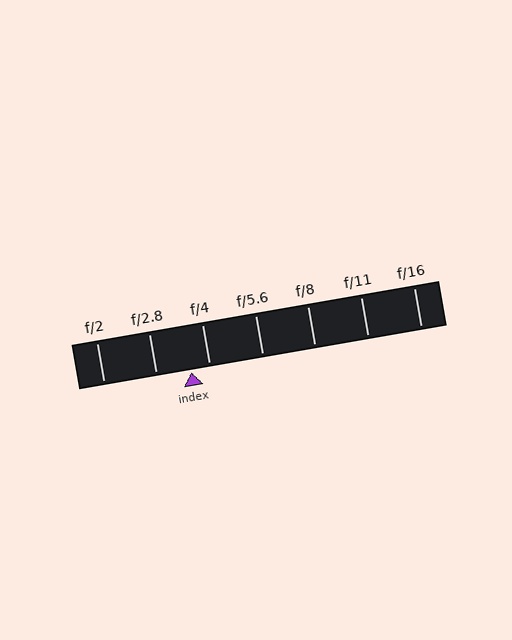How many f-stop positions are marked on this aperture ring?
There are 7 f-stop positions marked.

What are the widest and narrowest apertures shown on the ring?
The widest aperture shown is f/2 and the narrowest is f/16.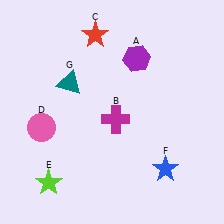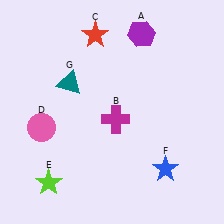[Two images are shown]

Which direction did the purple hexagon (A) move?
The purple hexagon (A) moved up.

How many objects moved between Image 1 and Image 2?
1 object moved between the two images.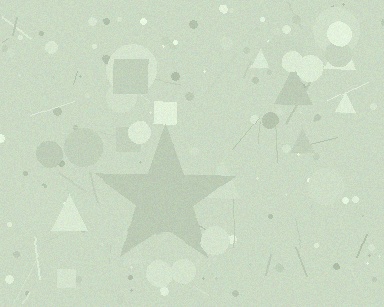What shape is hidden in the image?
A star is hidden in the image.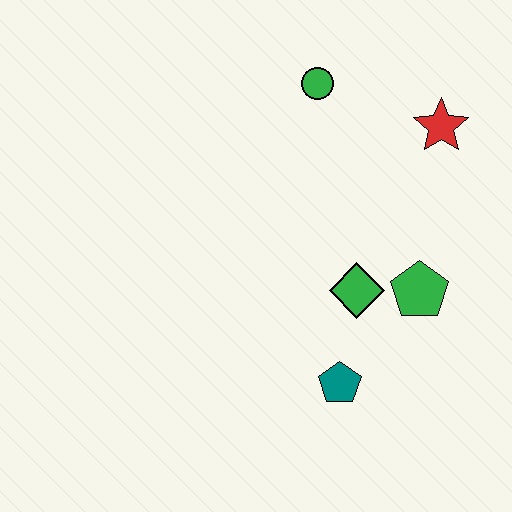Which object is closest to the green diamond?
The green pentagon is closest to the green diamond.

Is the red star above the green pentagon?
Yes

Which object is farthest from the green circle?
The teal pentagon is farthest from the green circle.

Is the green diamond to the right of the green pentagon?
No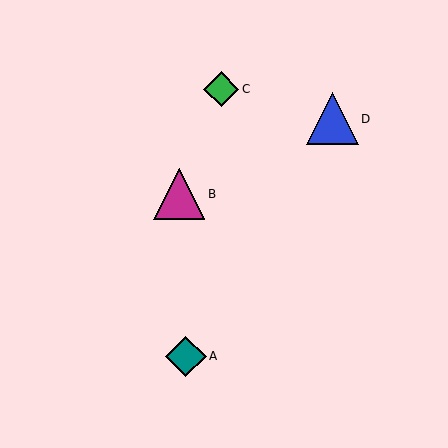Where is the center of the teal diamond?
The center of the teal diamond is at (186, 356).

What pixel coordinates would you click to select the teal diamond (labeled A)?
Click at (186, 356) to select the teal diamond A.